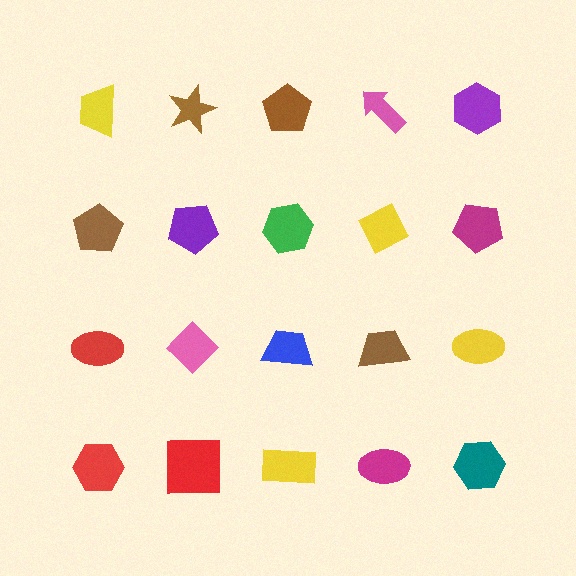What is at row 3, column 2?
A pink diamond.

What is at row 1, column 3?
A brown pentagon.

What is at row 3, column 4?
A brown trapezoid.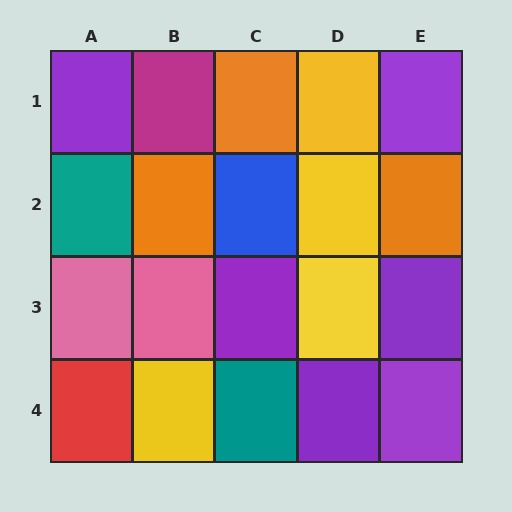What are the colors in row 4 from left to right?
Red, yellow, teal, purple, purple.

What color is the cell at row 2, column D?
Yellow.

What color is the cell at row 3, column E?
Purple.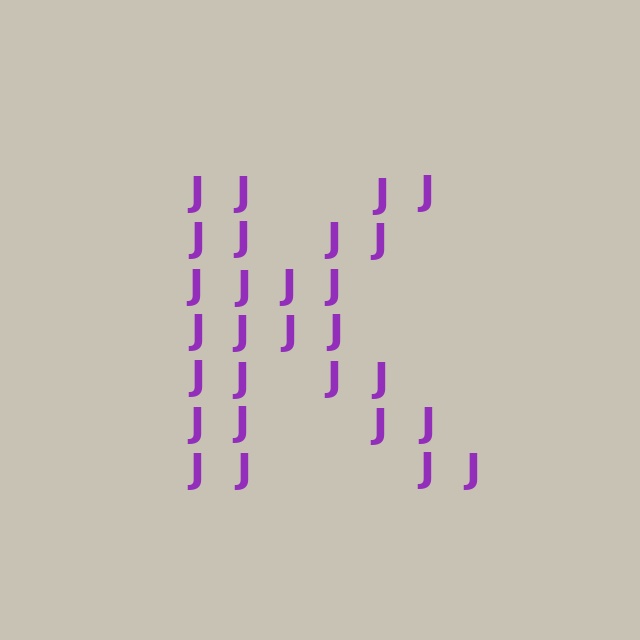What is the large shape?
The large shape is the letter K.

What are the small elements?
The small elements are letter J's.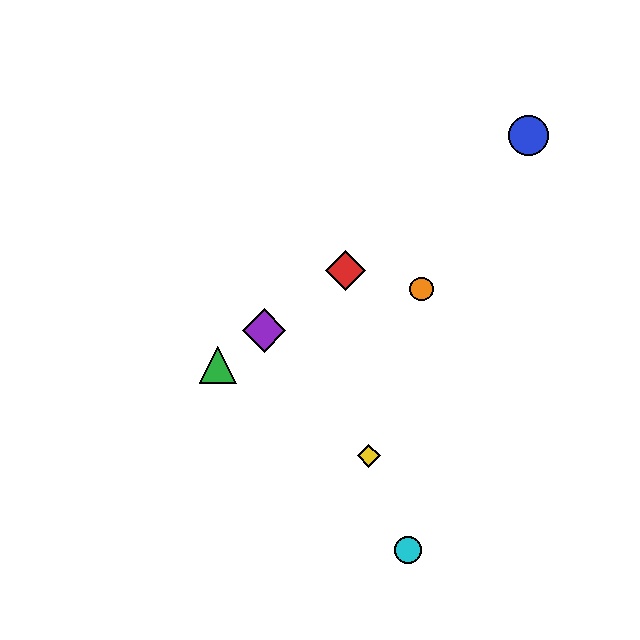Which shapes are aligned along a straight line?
The red diamond, the blue circle, the green triangle, the purple diamond are aligned along a straight line.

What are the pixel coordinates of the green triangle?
The green triangle is at (218, 365).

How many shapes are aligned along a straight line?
4 shapes (the red diamond, the blue circle, the green triangle, the purple diamond) are aligned along a straight line.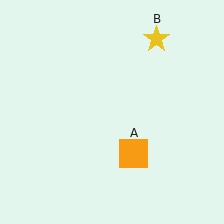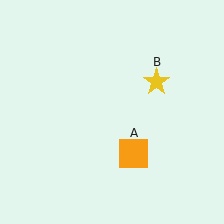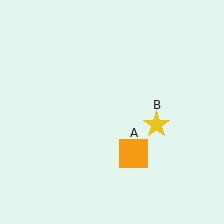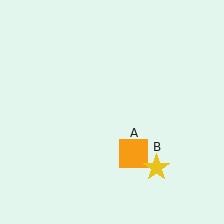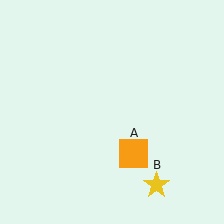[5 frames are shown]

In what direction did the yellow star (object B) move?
The yellow star (object B) moved down.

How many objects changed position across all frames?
1 object changed position: yellow star (object B).